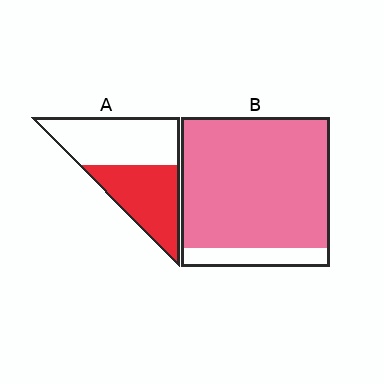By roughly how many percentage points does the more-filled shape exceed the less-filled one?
By roughly 40 percentage points (B over A).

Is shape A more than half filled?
Roughly half.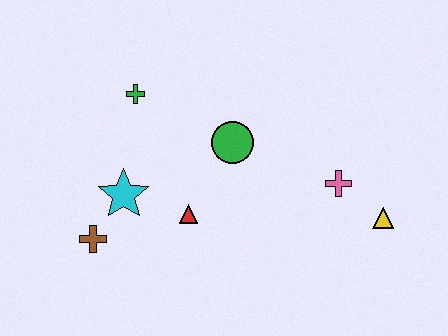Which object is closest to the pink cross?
The yellow triangle is closest to the pink cross.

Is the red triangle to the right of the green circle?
No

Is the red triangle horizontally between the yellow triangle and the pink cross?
No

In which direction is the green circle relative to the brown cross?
The green circle is to the right of the brown cross.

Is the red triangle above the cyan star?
No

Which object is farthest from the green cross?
The yellow triangle is farthest from the green cross.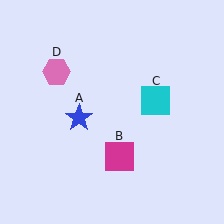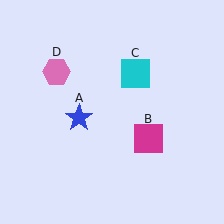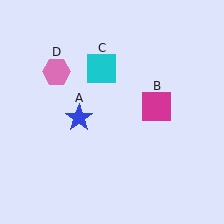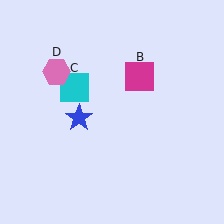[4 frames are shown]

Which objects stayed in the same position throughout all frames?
Blue star (object A) and pink hexagon (object D) remained stationary.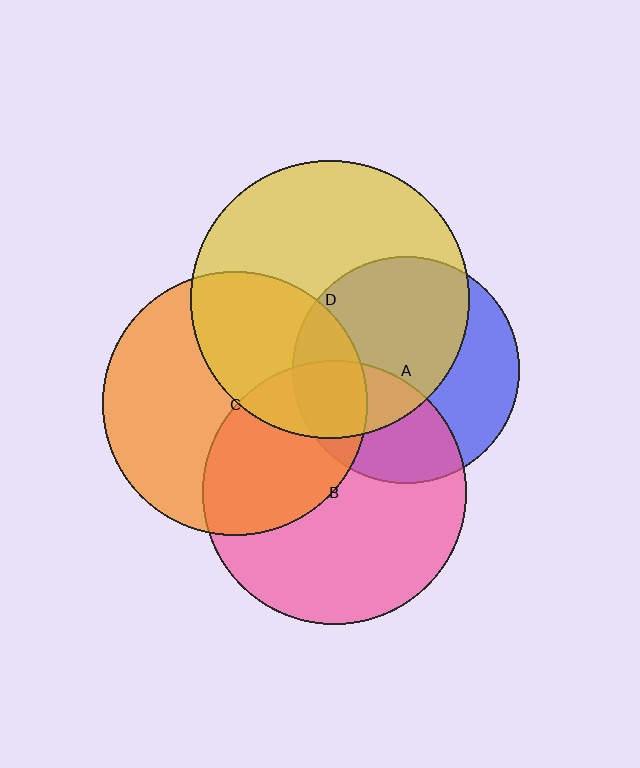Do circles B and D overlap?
Yes.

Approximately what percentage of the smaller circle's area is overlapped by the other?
Approximately 20%.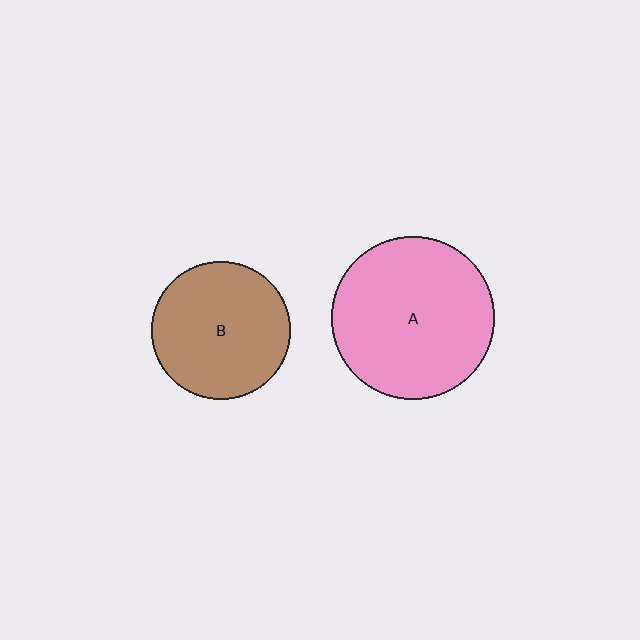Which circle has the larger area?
Circle A (pink).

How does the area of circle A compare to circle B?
Approximately 1.4 times.